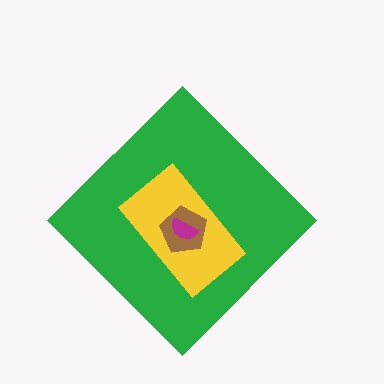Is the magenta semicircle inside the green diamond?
Yes.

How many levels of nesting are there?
4.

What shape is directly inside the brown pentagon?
The magenta semicircle.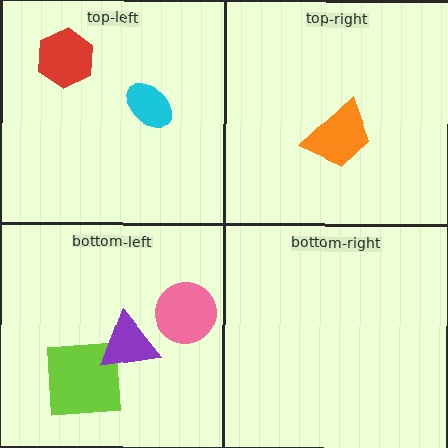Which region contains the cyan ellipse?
The top-left region.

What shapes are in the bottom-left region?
The lime square, the pink circle, the purple triangle.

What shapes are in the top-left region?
The red hexagon, the cyan ellipse.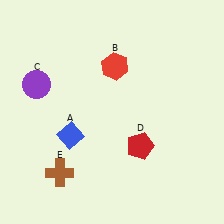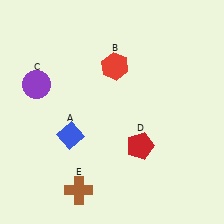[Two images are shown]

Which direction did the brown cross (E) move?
The brown cross (E) moved right.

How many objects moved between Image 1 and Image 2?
1 object moved between the two images.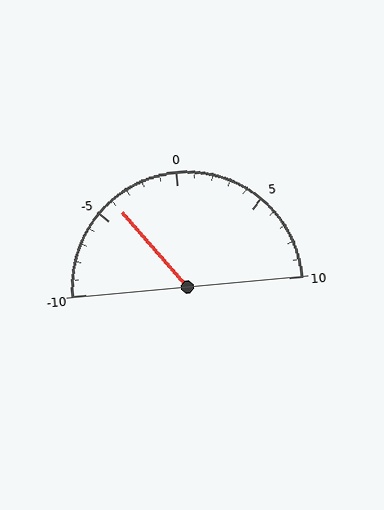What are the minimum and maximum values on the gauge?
The gauge ranges from -10 to 10.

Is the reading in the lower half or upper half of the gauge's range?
The reading is in the lower half of the range (-10 to 10).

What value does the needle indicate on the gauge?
The needle indicates approximately -4.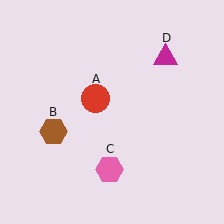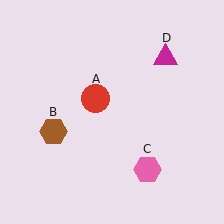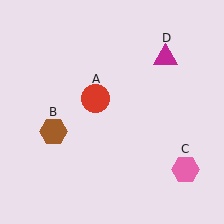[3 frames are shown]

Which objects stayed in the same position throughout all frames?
Red circle (object A) and brown hexagon (object B) and magenta triangle (object D) remained stationary.